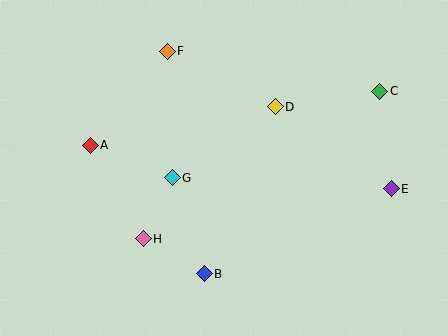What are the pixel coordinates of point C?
Point C is at (380, 91).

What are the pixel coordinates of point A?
Point A is at (90, 145).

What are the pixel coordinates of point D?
Point D is at (275, 107).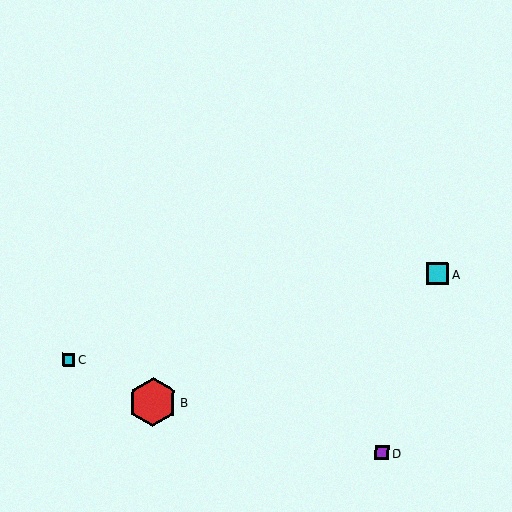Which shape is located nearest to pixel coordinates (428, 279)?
The cyan square (labeled A) at (437, 274) is nearest to that location.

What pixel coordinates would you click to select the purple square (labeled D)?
Click at (382, 453) to select the purple square D.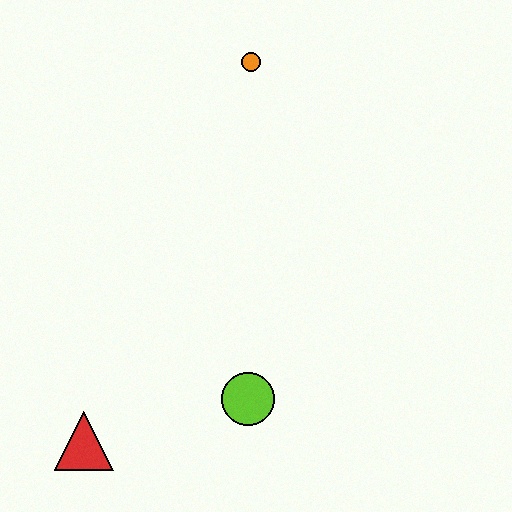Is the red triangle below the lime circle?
Yes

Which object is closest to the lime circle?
The red triangle is closest to the lime circle.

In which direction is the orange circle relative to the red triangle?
The orange circle is above the red triangle.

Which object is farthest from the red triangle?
The orange circle is farthest from the red triangle.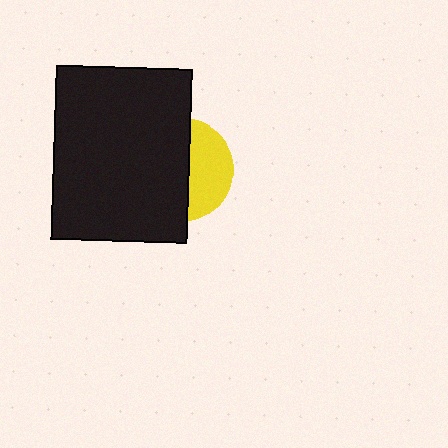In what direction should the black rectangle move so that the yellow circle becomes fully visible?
The black rectangle should move left. That is the shortest direction to clear the overlap and leave the yellow circle fully visible.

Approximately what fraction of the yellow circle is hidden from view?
Roughly 59% of the yellow circle is hidden behind the black rectangle.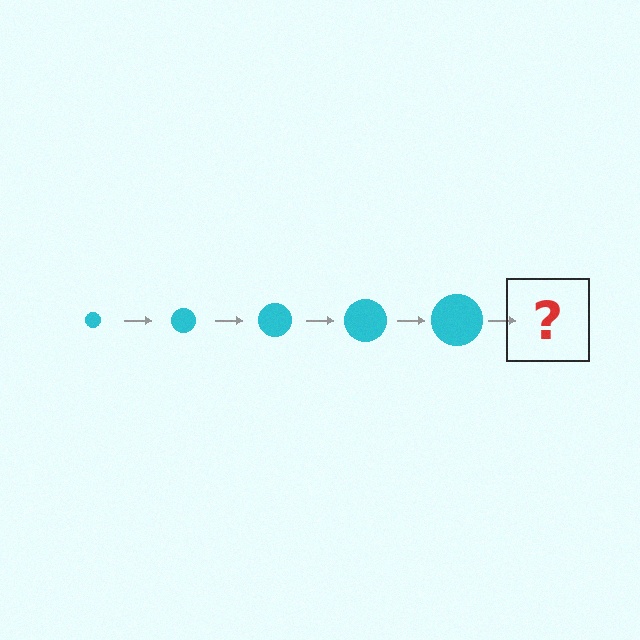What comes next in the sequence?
The next element should be a cyan circle, larger than the previous one.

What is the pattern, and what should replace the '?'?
The pattern is that the circle gets progressively larger each step. The '?' should be a cyan circle, larger than the previous one.